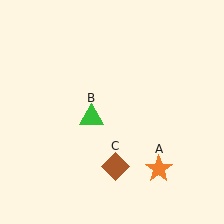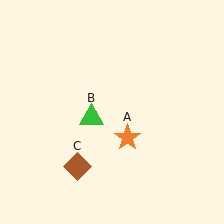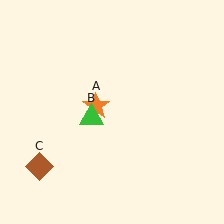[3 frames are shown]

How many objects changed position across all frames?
2 objects changed position: orange star (object A), brown diamond (object C).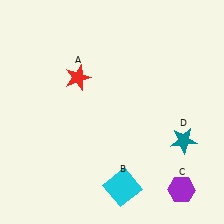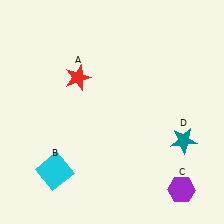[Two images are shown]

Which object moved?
The cyan square (B) moved left.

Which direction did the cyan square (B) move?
The cyan square (B) moved left.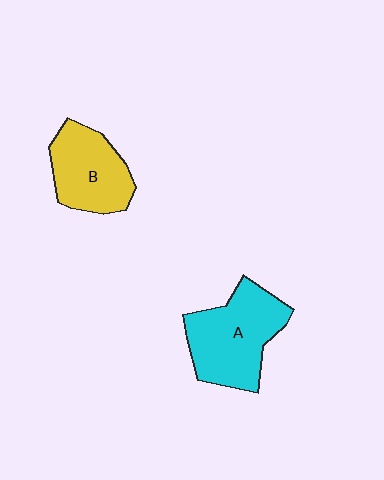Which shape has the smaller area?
Shape B (yellow).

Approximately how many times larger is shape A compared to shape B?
Approximately 1.3 times.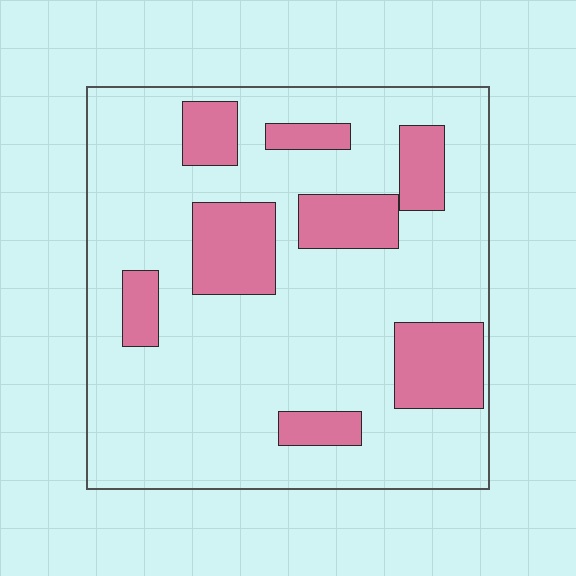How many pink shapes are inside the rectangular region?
8.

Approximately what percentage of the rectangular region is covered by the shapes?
Approximately 25%.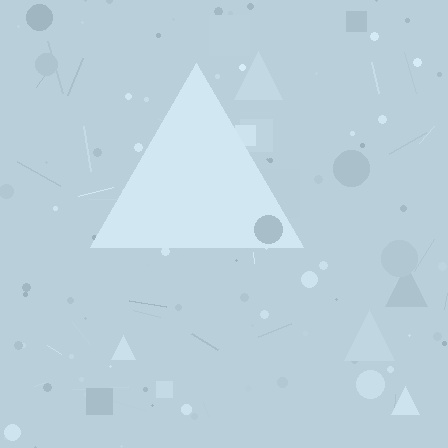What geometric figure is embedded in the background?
A triangle is embedded in the background.